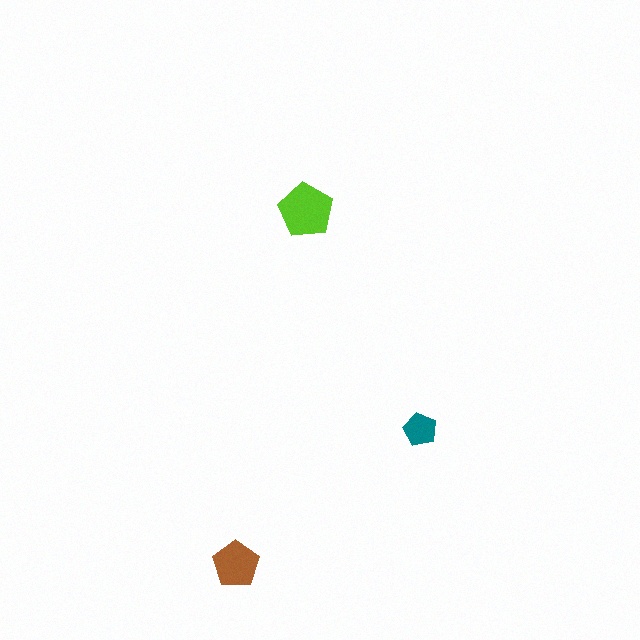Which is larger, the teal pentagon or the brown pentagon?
The brown one.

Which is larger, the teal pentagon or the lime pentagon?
The lime one.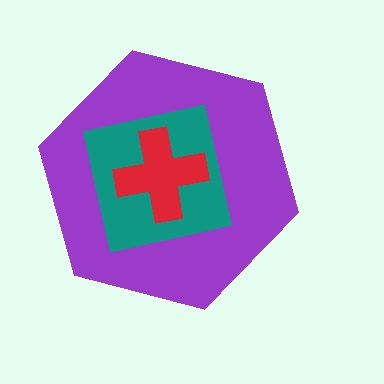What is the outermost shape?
The purple hexagon.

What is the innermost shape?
The red cross.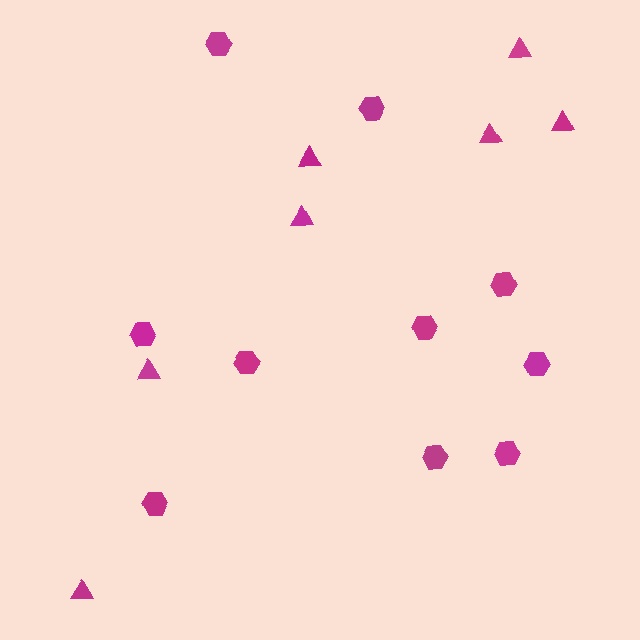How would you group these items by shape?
There are 2 groups: one group of triangles (7) and one group of hexagons (10).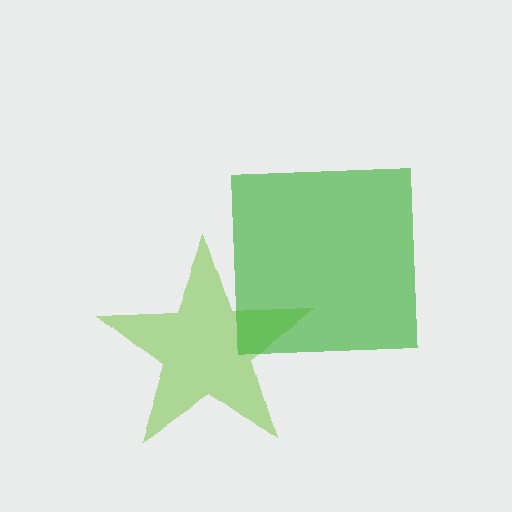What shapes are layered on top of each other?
The layered shapes are: a lime star, a green square.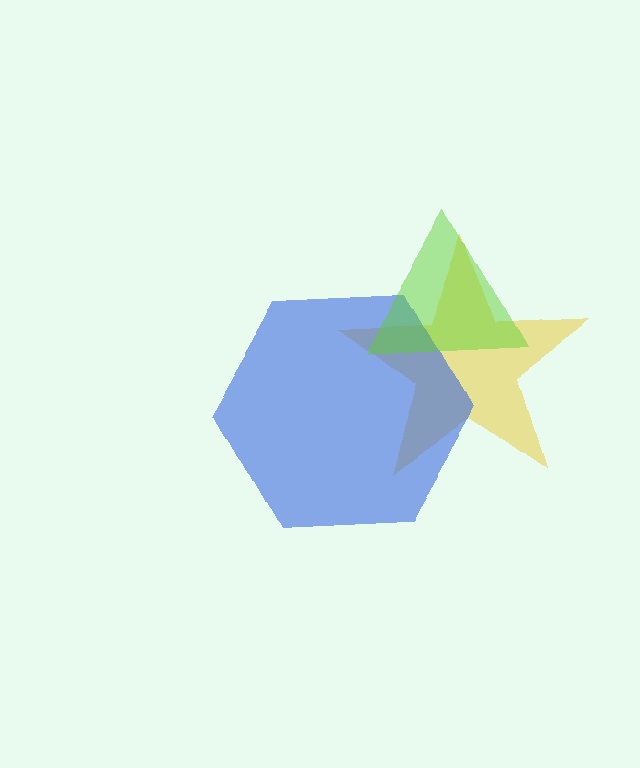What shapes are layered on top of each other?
The layered shapes are: a yellow star, a blue hexagon, a lime triangle.